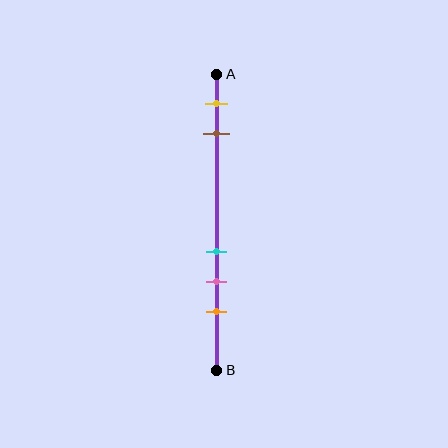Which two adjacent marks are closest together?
The cyan and pink marks are the closest adjacent pair.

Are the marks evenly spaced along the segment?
No, the marks are not evenly spaced.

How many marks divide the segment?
There are 5 marks dividing the segment.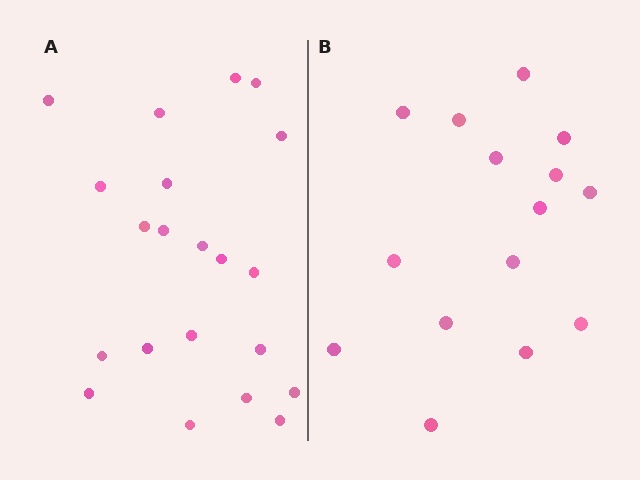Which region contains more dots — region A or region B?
Region A (the left region) has more dots.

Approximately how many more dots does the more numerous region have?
Region A has about 6 more dots than region B.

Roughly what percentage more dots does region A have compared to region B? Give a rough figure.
About 40% more.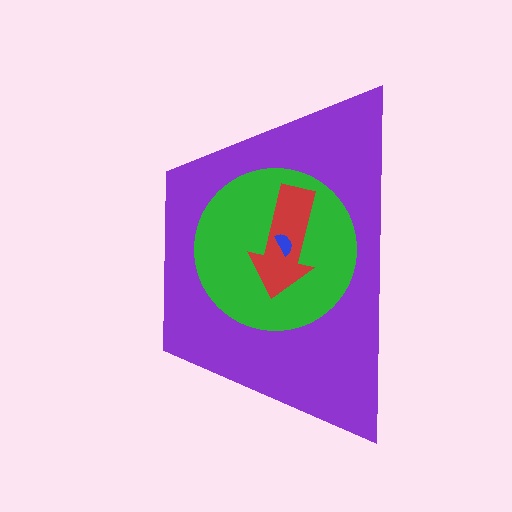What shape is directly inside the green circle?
The red arrow.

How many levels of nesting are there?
4.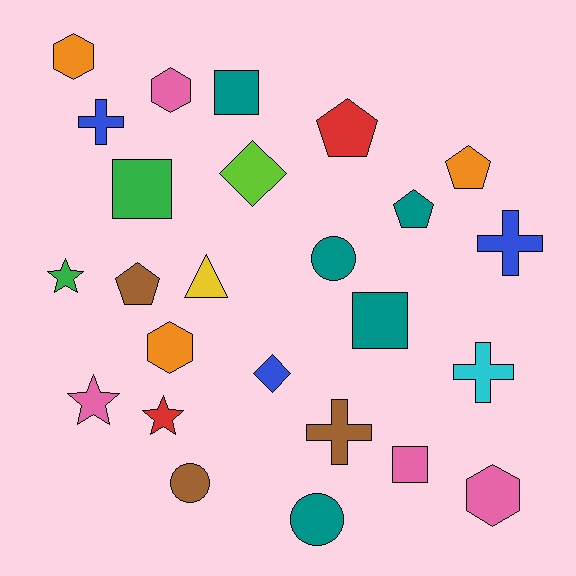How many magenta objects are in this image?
There are no magenta objects.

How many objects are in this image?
There are 25 objects.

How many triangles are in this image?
There is 1 triangle.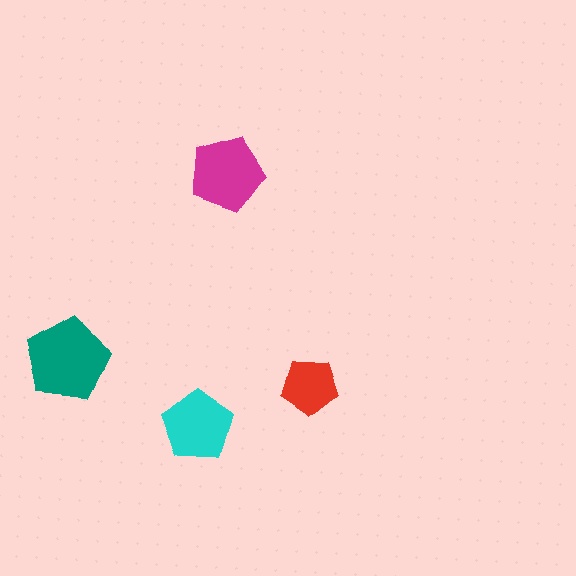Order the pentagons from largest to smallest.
the teal one, the magenta one, the cyan one, the red one.